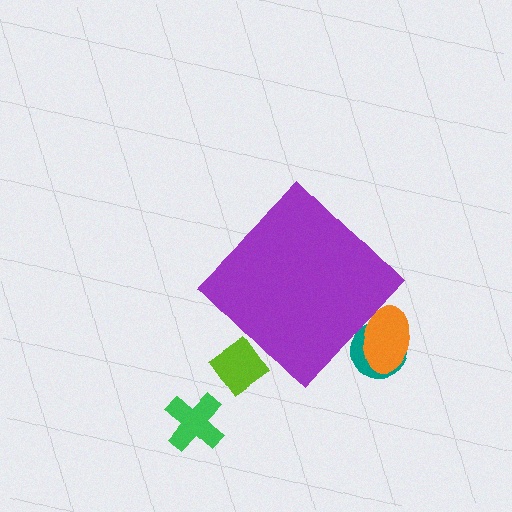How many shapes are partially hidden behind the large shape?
3 shapes are partially hidden.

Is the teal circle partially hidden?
Yes, the teal circle is partially hidden behind the purple diamond.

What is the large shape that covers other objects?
A purple diamond.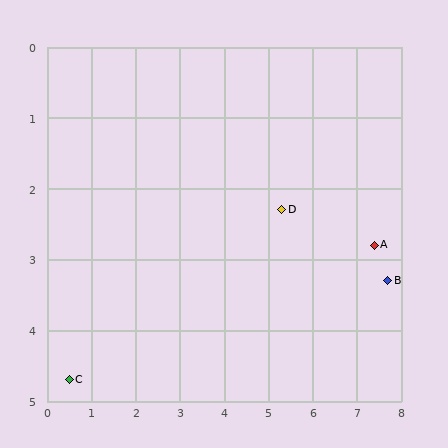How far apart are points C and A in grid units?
Points C and A are about 7.2 grid units apart.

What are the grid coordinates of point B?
Point B is at approximately (7.7, 3.3).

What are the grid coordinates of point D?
Point D is at approximately (5.3, 2.3).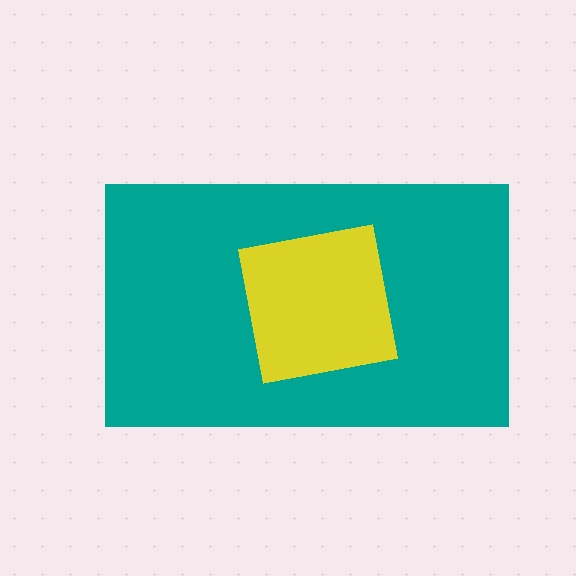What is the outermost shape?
The teal rectangle.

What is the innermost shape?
The yellow square.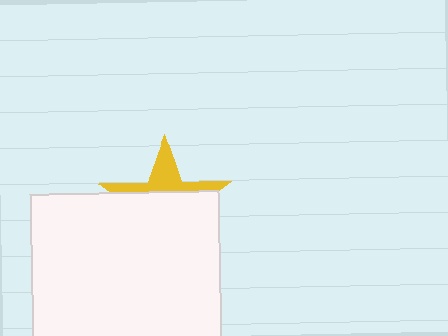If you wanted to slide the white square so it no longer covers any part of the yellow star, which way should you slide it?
Slide it down — that is the most direct way to separate the two shapes.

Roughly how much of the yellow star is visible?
A small part of it is visible (roughly 32%).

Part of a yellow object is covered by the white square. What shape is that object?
It is a star.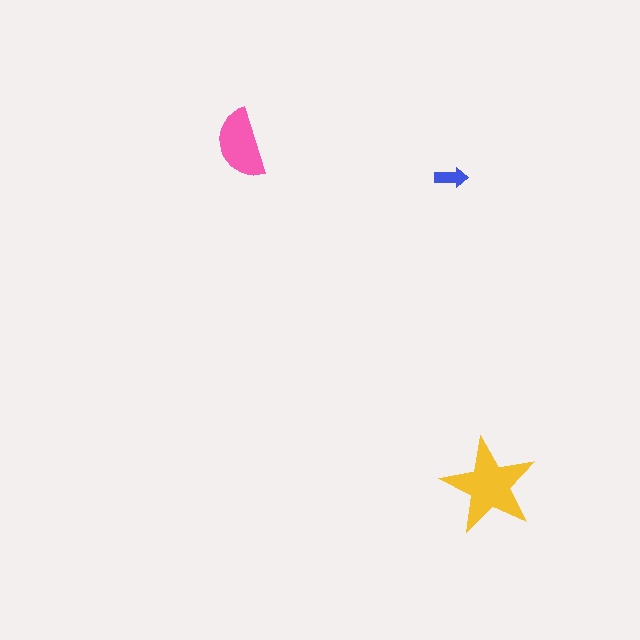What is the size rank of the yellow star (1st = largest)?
1st.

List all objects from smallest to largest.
The blue arrow, the pink semicircle, the yellow star.